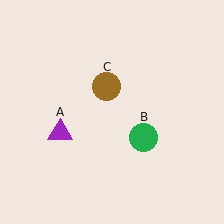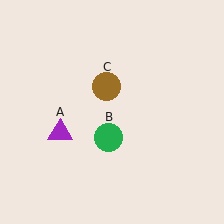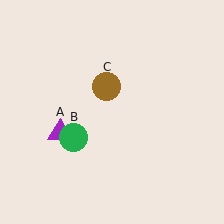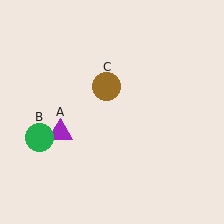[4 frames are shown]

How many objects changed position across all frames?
1 object changed position: green circle (object B).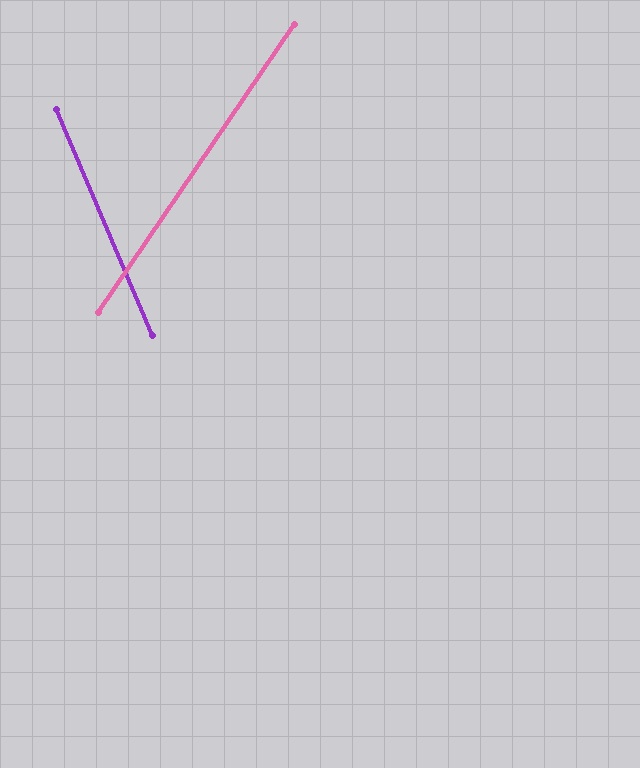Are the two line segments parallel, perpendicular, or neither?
Neither parallel nor perpendicular — they differ by about 57°.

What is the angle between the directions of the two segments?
Approximately 57 degrees.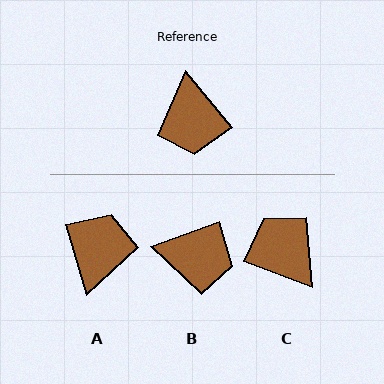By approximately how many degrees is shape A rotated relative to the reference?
Approximately 157 degrees counter-clockwise.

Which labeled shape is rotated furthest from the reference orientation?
A, about 157 degrees away.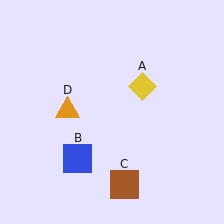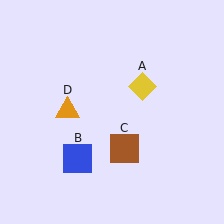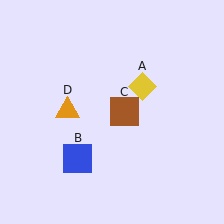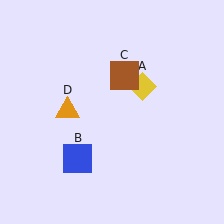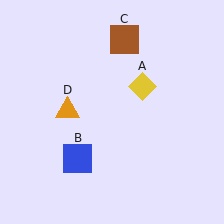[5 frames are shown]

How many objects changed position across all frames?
1 object changed position: brown square (object C).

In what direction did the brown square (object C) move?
The brown square (object C) moved up.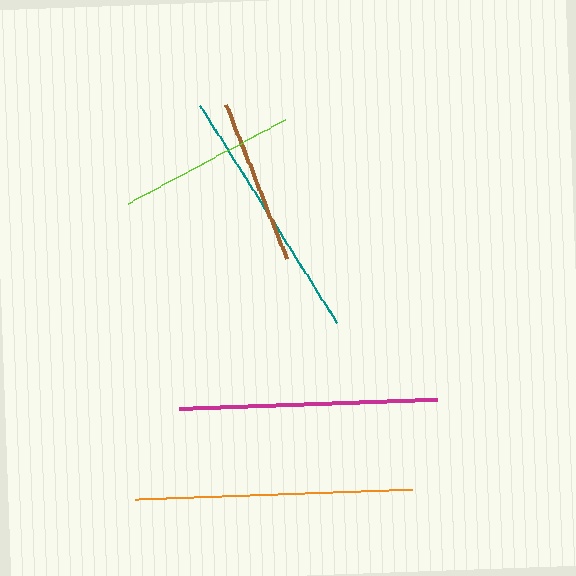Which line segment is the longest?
The orange line is the longest at approximately 278 pixels.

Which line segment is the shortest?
The brown line is the shortest at approximately 165 pixels.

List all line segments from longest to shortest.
From longest to shortest: orange, magenta, teal, lime, brown.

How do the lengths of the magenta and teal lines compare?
The magenta and teal lines are approximately the same length.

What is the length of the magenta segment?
The magenta segment is approximately 259 pixels long.